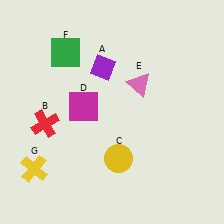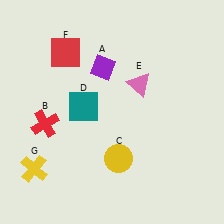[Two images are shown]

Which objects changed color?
D changed from magenta to teal. F changed from green to red.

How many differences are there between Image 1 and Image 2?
There are 2 differences between the two images.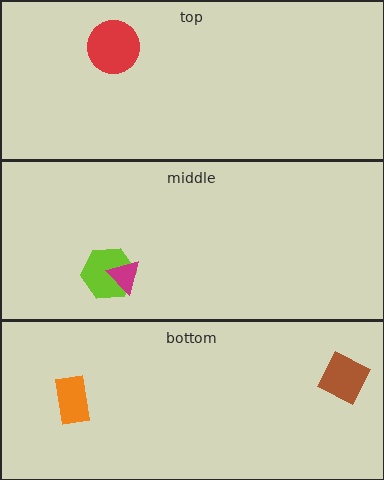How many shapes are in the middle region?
2.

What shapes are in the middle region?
The lime hexagon, the magenta triangle.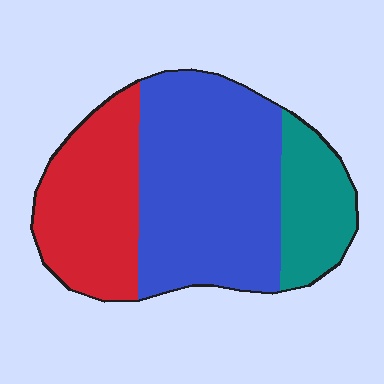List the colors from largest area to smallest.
From largest to smallest: blue, red, teal.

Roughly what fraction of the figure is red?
Red takes up about one third (1/3) of the figure.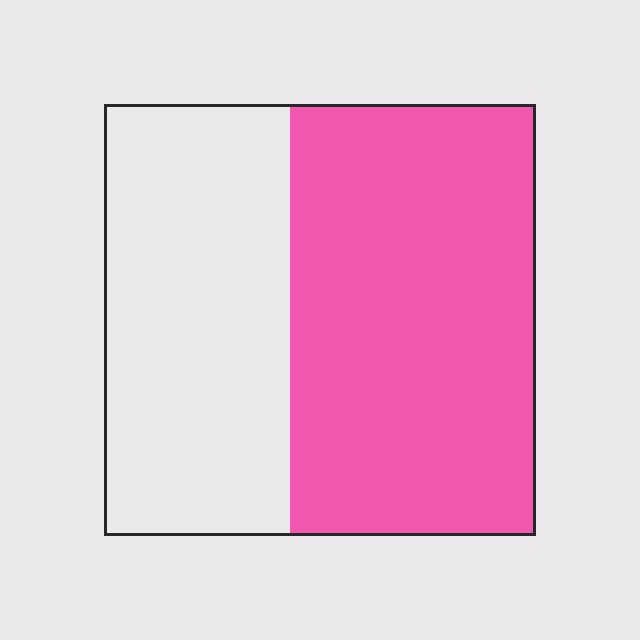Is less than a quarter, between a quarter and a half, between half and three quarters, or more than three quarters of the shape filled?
Between half and three quarters.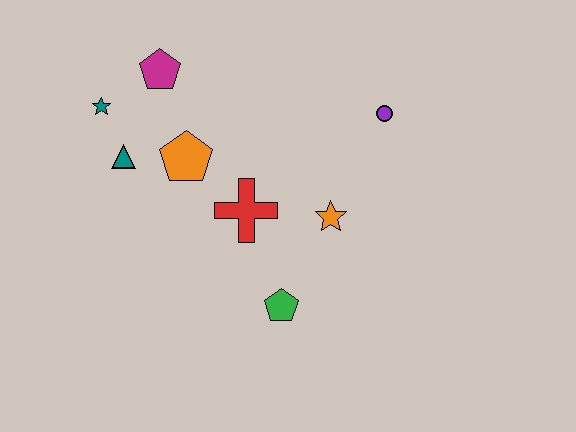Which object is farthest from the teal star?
The purple circle is farthest from the teal star.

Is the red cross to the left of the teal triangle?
No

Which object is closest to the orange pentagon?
The teal triangle is closest to the orange pentagon.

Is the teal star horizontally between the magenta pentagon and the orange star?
No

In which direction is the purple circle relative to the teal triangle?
The purple circle is to the right of the teal triangle.